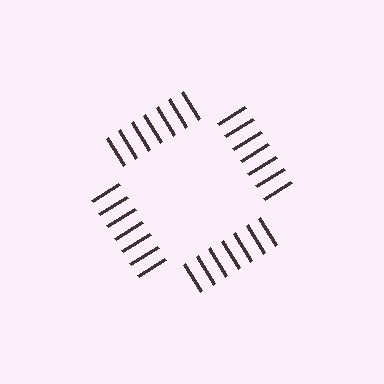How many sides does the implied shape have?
4 sides — the line-ends trace a square.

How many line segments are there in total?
28 — 7 along each of the 4 edges.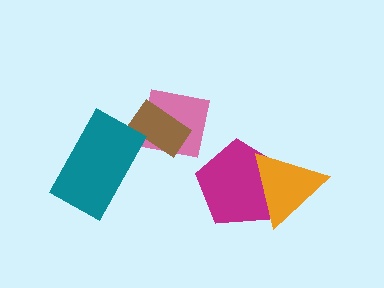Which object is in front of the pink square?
The brown rectangle is in front of the pink square.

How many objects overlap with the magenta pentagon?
1 object overlaps with the magenta pentagon.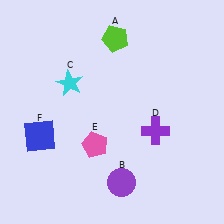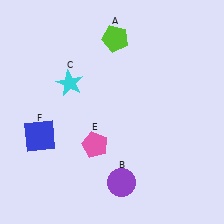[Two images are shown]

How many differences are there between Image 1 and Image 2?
There is 1 difference between the two images.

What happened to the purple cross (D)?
The purple cross (D) was removed in Image 2. It was in the bottom-right area of Image 1.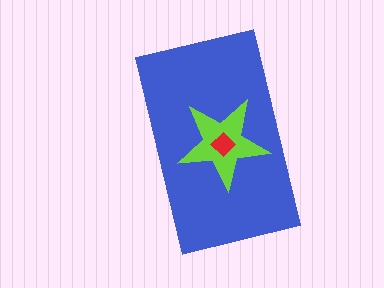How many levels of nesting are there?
3.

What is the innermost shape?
The red diamond.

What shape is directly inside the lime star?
The red diamond.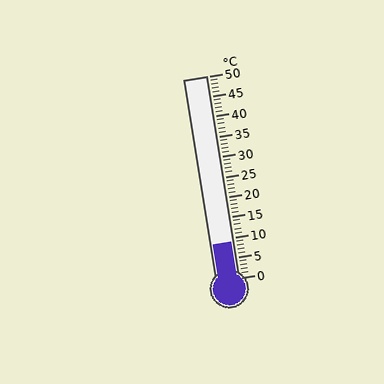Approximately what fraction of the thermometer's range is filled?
The thermometer is filled to approximately 20% of its range.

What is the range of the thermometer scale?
The thermometer scale ranges from 0°C to 50°C.